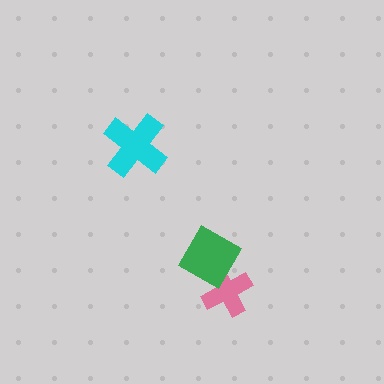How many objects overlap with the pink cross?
1 object overlaps with the pink cross.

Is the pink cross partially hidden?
Yes, it is partially covered by another shape.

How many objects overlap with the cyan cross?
0 objects overlap with the cyan cross.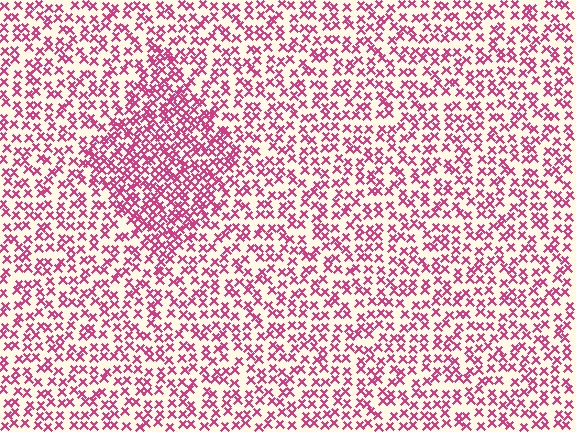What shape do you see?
I see a diamond.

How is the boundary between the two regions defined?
The boundary is defined by a change in element density (approximately 1.8x ratio). All elements are the same color, size, and shape.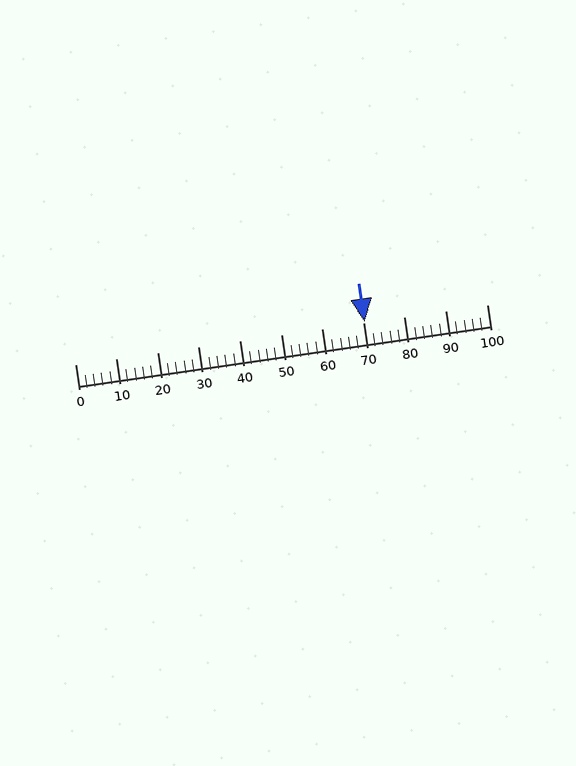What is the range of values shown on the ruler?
The ruler shows values from 0 to 100.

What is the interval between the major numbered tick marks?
The major tick marks are spaced 10 units apart.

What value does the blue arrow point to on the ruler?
The blue arrow points to approximately 70.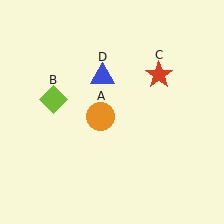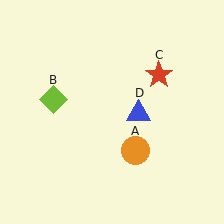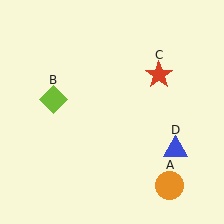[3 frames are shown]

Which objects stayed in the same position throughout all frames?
Lime diamond (object B) and red star (object C) remained stationary.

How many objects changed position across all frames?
2 objects changed position: orange circle (object A), blue triangle (object D).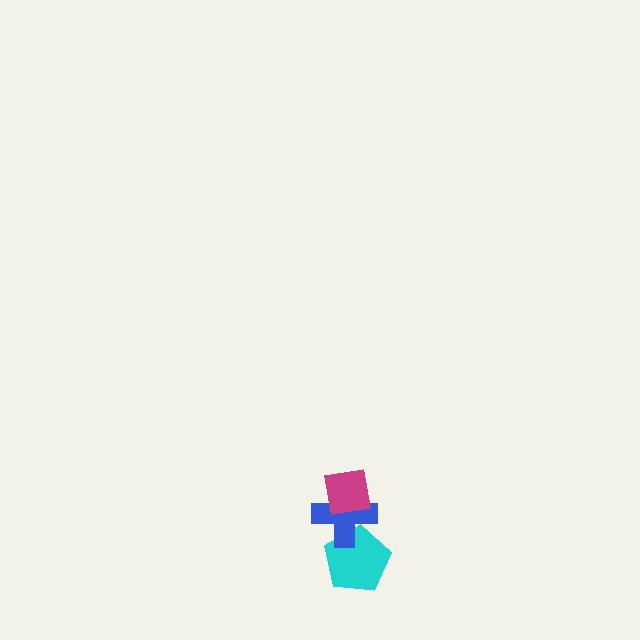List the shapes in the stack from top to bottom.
From top to bottom: the magenta square, the blue cross, the cyan pentagon.